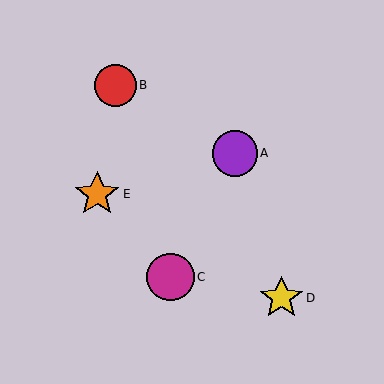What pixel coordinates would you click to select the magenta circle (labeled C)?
Click at (170, 277) to select the magenta circle C.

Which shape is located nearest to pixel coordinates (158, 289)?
The magenta circle (labeled C) at (170, 277) is nearest to that location.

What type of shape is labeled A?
Shape A is a purple circle.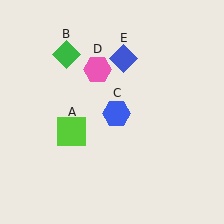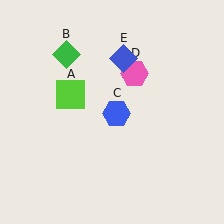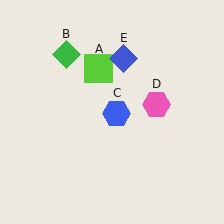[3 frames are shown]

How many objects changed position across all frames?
2 objects changed position: lime square (object A), pink hexagon (object D).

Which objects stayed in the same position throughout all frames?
Green diamond (object B) and blue hexagon (object C) and blue diamond (object E) remained stationary.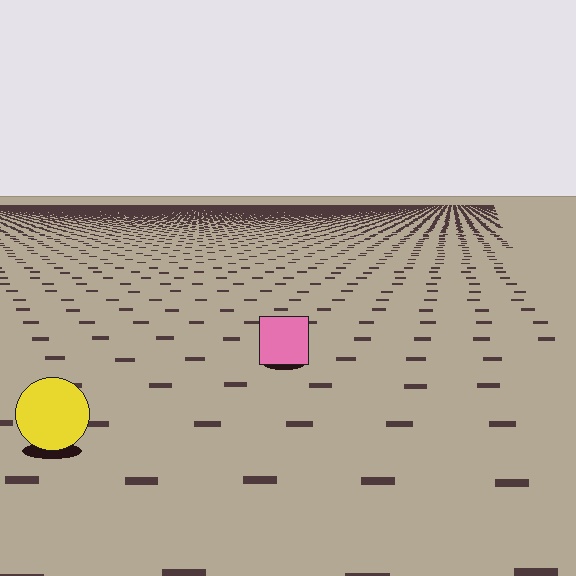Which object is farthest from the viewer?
The pink square is farthest from the viewer. It appears smaller and the ground texture around it is denser.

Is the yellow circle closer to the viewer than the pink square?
Yes. The yellow circle is closer — you can tell from the texture gradient: the ground texture is coarser near it.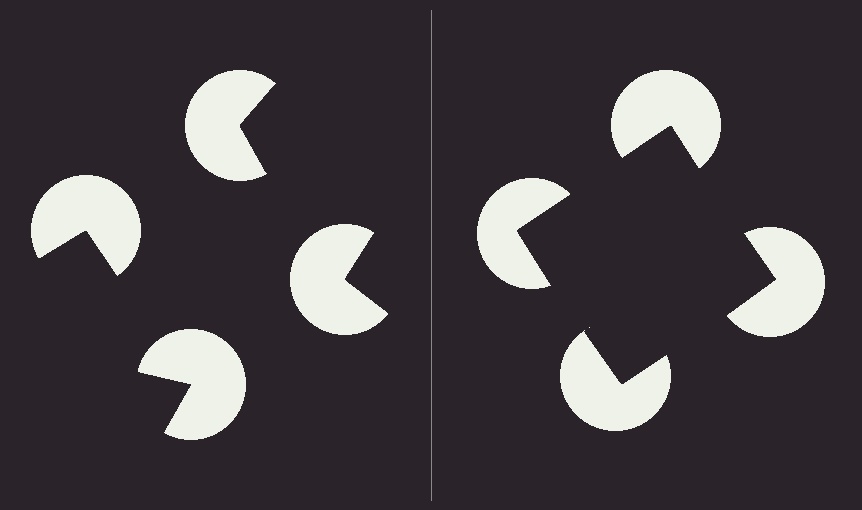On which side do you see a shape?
An illusory square appears on the right side. On the left side the wedge cuts are rotated, so no coherent shape forms.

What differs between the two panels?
The pac-man discs are positioned identically on both sides; only the wedge orientations differ. On the right they align to a square; on the left they are misaligned.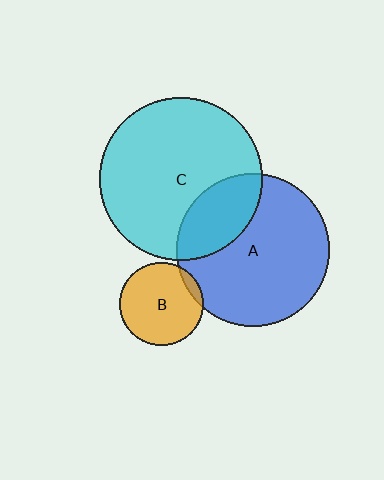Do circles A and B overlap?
Yes.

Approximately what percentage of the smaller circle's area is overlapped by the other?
Approximately 5%.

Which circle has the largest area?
Circle C (cyan).